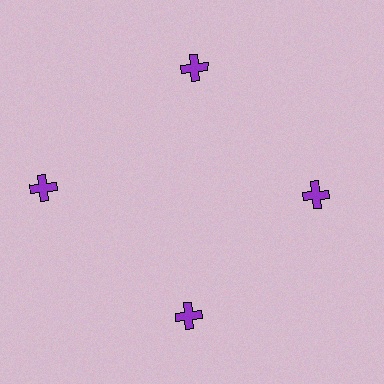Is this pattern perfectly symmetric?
No. The 4 purple crosses are arranged in a ring, but one element near the 9 o'clock position is pushed outward from the center, breaking the 4-fold rotational symmetry.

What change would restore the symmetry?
The symmetry would be restored by moving it inward, back onto the ring so that all 4 crosses sit at equal angles and equal distance from the center.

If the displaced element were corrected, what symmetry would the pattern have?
It would have 4-fold rotational symmetry — the pattern would map onto itself every 90 degrees.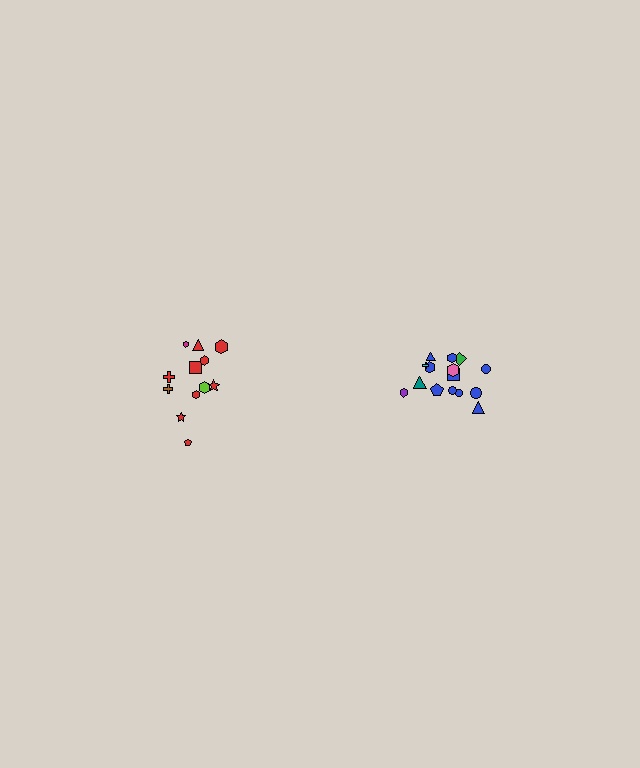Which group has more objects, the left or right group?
The right group.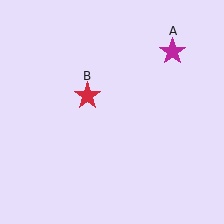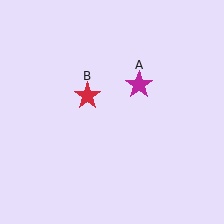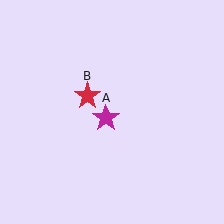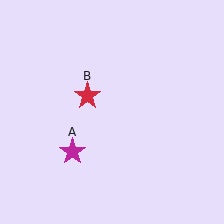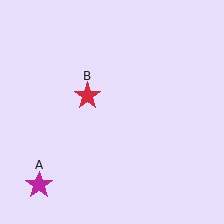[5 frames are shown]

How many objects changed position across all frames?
1 object changed position: magenta star (object A).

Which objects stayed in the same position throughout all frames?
Red star (object B) remained stationary.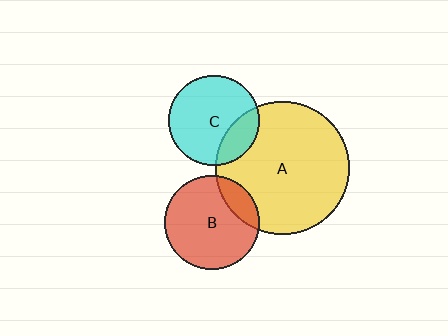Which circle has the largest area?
Circle A (yellow).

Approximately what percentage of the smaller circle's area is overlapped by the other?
Approximately 25%.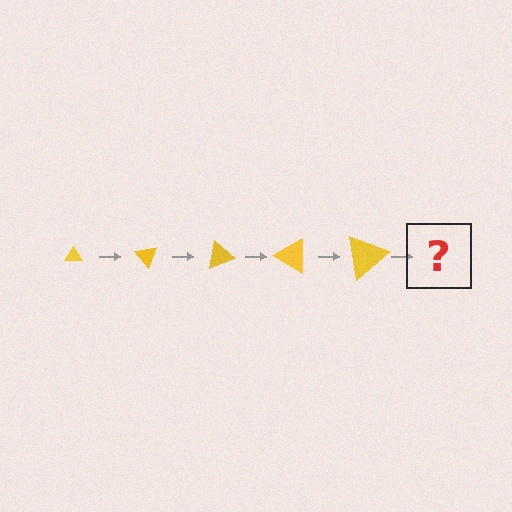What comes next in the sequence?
The next element should be a triangle, larger than the previous one and rotated 250 degrees from the start.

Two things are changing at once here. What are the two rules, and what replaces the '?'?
The two rules are that the triangle grows larger each step and it rotates 50 degrees each step. The '?' should be a triangle, larger than the previous one and rotated 250 degrees from the start.